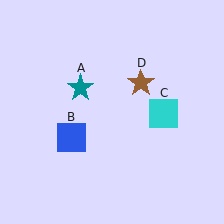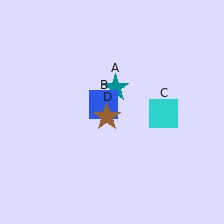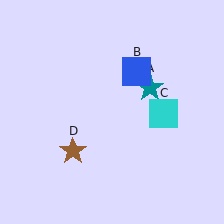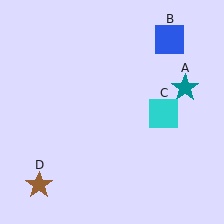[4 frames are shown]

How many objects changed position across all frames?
3 objects changed position: teal star (object A), blue square (object B), brown star (object D).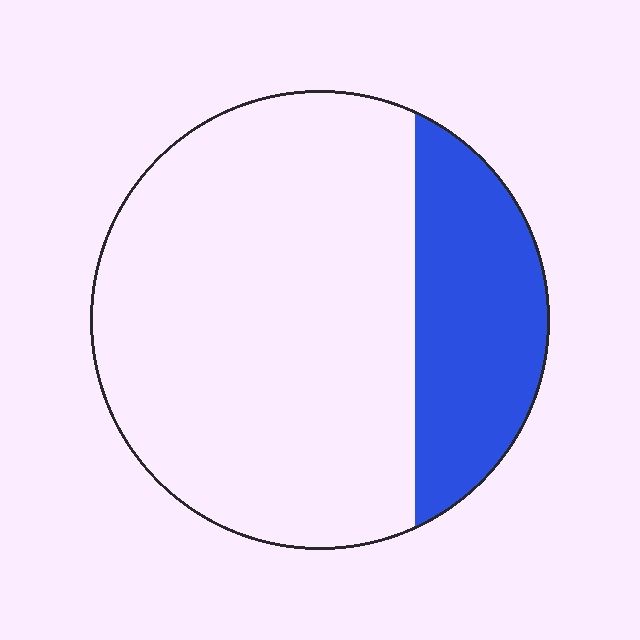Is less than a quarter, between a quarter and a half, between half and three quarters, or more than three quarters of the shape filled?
Less than a quarter.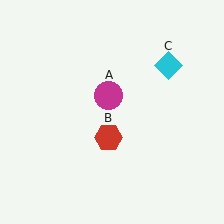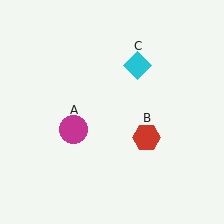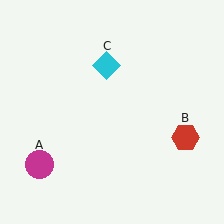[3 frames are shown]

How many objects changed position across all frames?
3 objects changed position: magenta circle (object A), red hexagon (object B), cyan diamond (object C).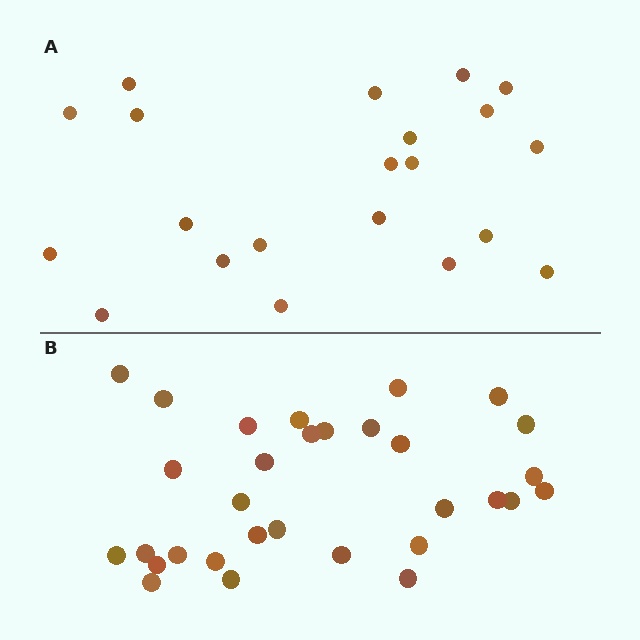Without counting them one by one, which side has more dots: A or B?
Region B (the bottom region) has more dots.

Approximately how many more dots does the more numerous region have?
Region B has roughly 10 or so more dots than region A.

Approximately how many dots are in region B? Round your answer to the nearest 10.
About 30 dots. (The exact count is 31, which rounds to 30.)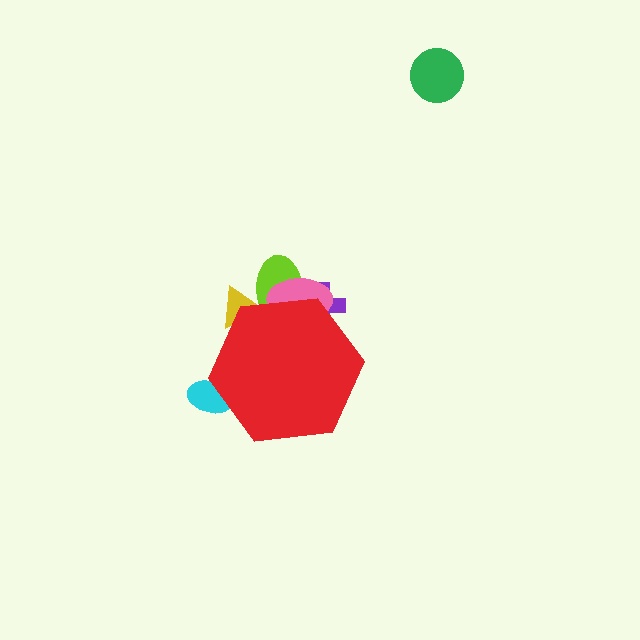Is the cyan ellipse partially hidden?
Yes, the cyan ellipse is partially hidden behind the red hexagon.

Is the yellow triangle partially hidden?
Yes, the yellow triangle is partially hidden behind the red hexagon.